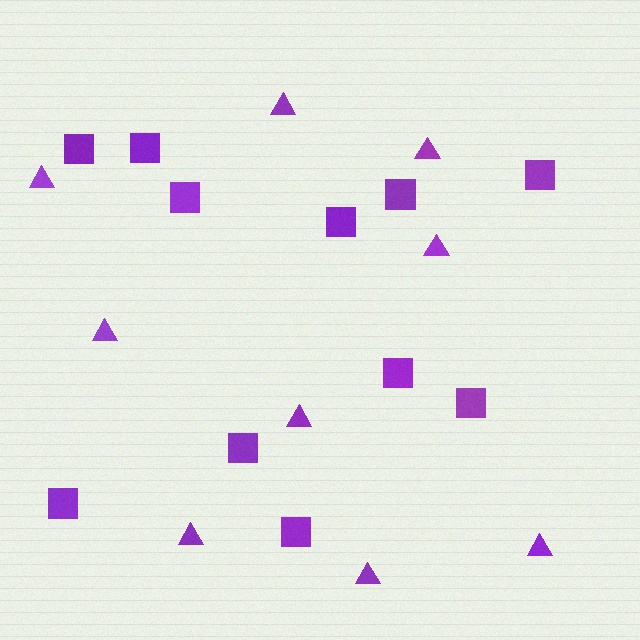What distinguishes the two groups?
There are 2 groups: one group of triangles (9) and one group of squares (11).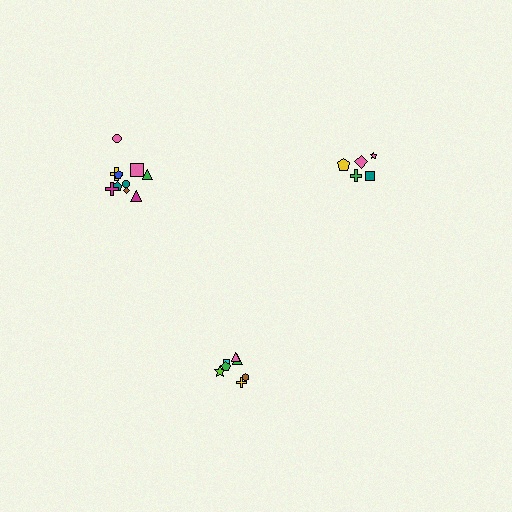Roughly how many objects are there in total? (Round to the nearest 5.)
Roughly 20 objects in total.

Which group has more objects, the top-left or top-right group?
The top-left group.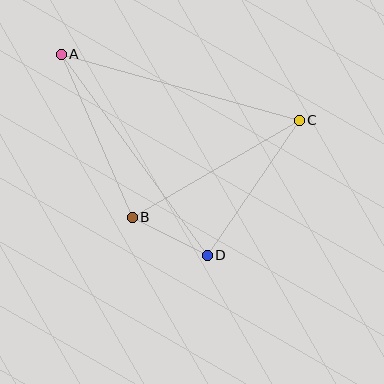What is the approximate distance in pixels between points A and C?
The distance between A and C is approximately 247 pixels.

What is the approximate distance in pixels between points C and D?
The distance between C and D is approximately 163 pixels.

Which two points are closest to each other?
Points B and D are closest to each other.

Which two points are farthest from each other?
Points A and D are farthest from each other.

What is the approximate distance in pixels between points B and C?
The distance between B and C is approximately 193 pixels.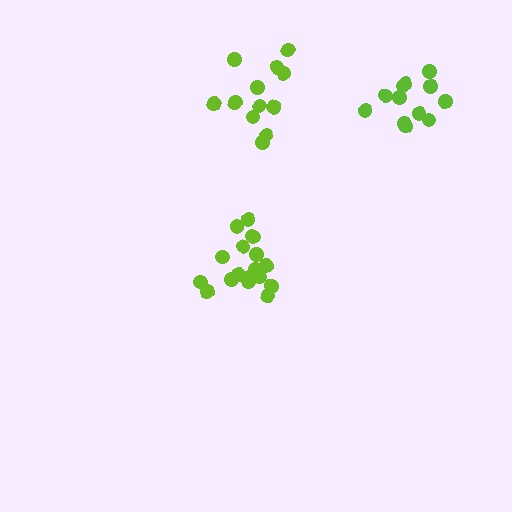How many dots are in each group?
Group 1: 18 dots, Group 2: 12 dots, Group 3: 12 dots (42 total).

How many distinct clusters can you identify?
There are 3 distinct clusters.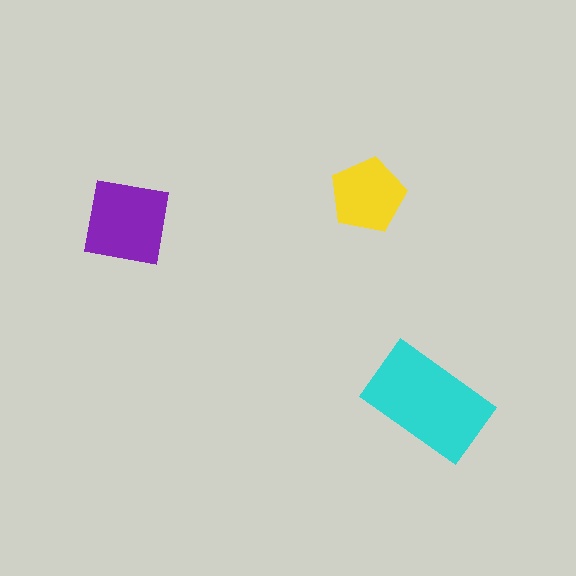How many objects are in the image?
There are 3 objects in the image.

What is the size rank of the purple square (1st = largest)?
2nd.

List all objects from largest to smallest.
The cyan rectangle, the purple square, the yellow pentagon.